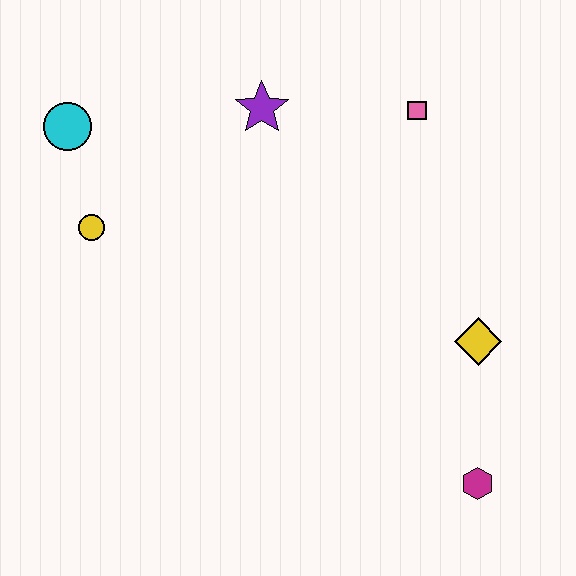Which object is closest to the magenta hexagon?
The yellow diamond is closest to the magenta hexagon.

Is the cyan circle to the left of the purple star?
Yes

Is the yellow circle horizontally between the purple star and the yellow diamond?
No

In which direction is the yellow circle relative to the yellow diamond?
The yellow circle is to the left of the yellow diamond.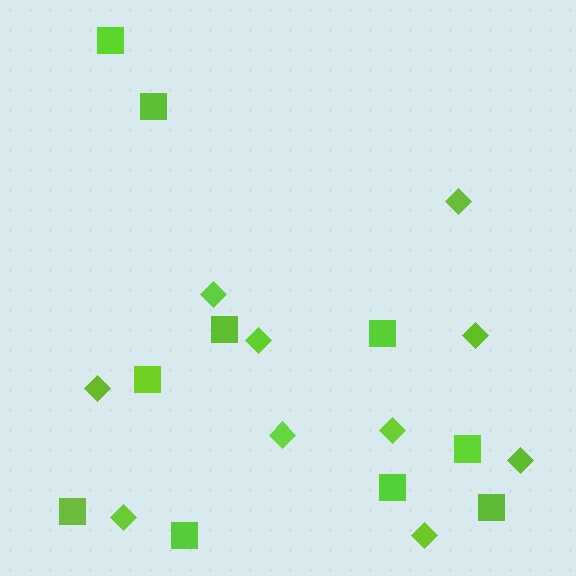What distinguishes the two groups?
There are 2 groups: one group of squares (10) and one group of diamonds (10).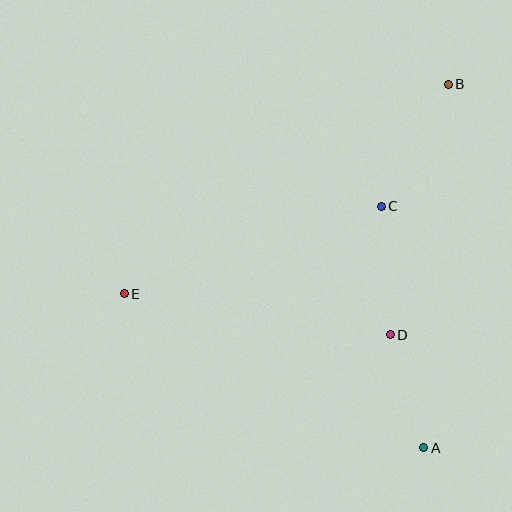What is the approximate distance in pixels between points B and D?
The distance between B and D is approximately 257 pixels.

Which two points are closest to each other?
Points A and D are closest to each other.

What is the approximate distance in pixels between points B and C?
The distance between B and C is approximately 139 pixels.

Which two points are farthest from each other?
Points B and E are farthest from each other.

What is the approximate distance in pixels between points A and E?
The distance between A and E is approximately 337 pixels.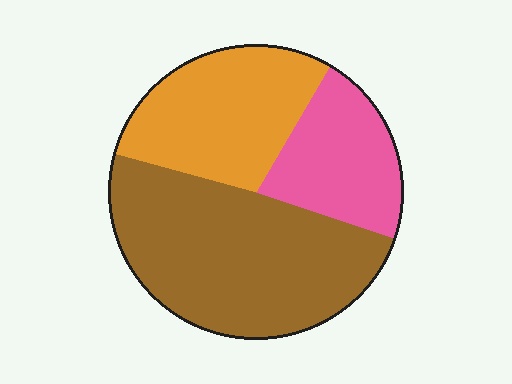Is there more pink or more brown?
Brown.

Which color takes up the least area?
Pink, at roughly 20%.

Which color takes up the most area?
Brown, at roughly 50%.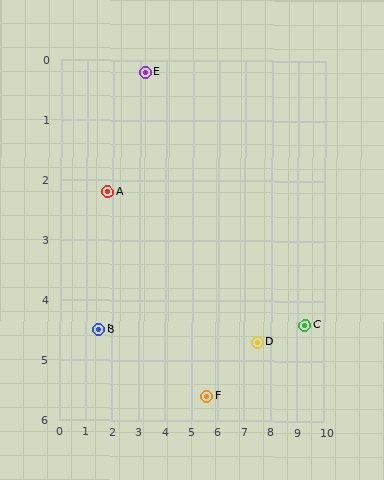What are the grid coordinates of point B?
Point B is at approximately (1.5, 4.5).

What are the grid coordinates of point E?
Point E is at approximately (3.2, 0.2).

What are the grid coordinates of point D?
Point D is at approximately (7.5, 4.7).